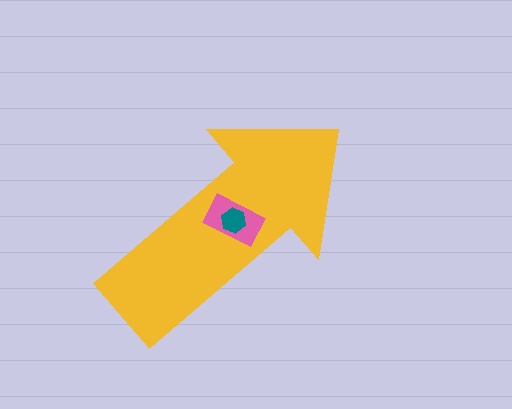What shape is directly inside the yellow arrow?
The pink rectangle.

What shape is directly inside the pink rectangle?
The teal hexagon.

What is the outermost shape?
The yellow arrow.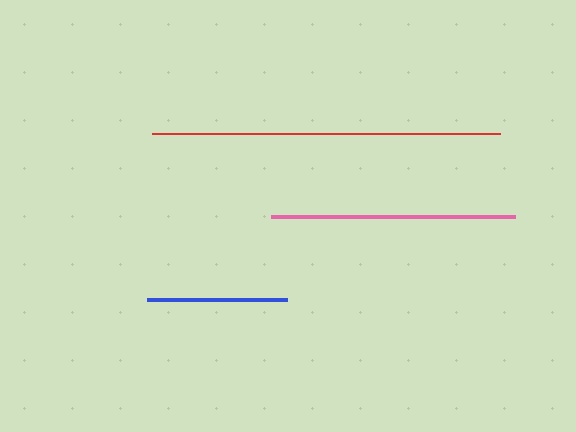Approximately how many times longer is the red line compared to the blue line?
The red line is approximately 2.5 times the length of the blue line.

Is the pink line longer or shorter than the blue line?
The pink line is longer than the blue line.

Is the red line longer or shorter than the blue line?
The red line is longer than the blue line.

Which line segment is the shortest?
The blue line is the shortest at approximately 141 pixels.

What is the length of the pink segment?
The pink segment is approximately 243 pixels long.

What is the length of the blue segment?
The blue segment is approximately 141 pixels long.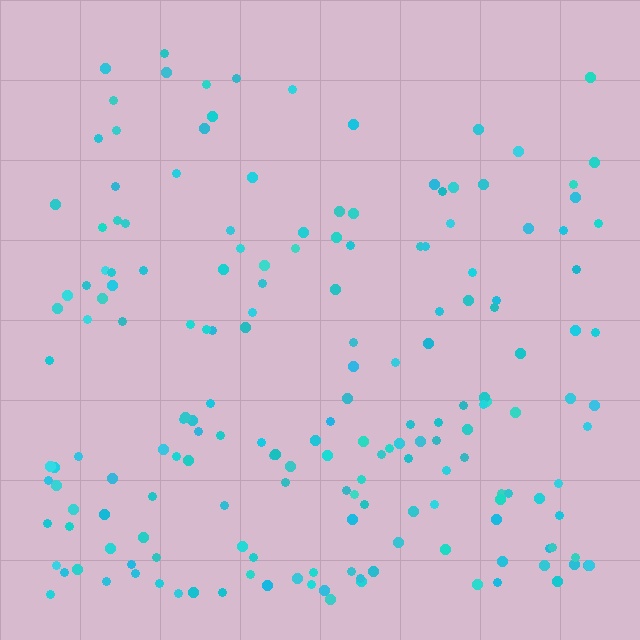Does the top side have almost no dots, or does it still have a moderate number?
Still a moderate number, just noticeably fewer than the bottom.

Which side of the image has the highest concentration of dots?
The bottom.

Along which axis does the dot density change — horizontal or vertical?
Vertical.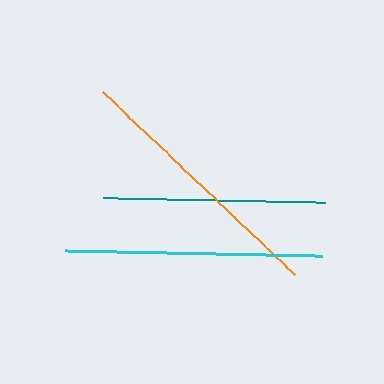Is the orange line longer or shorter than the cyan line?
The orange line is longer than the cyan line.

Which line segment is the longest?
The orange line is the longest at approximately 265 pixels.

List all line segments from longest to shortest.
From longest to shortest: orange, cyan, teal.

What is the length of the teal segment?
The teal segment is approximately 221 pixels long.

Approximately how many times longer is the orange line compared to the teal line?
The orange line is approximately 1.2 times the length of the teal line.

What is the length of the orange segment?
The orange segment is approximately 265 pixels long.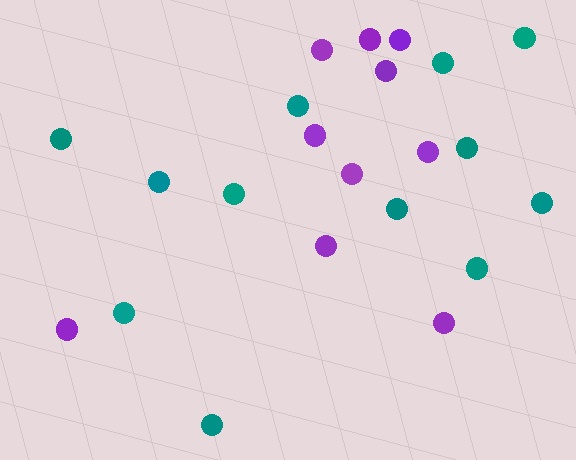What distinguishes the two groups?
There are 2 groups: one group of teal circles (12) and one group of purple circles (10).